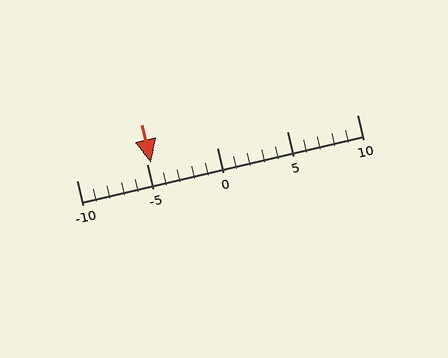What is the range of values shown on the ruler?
The ruler shows values from -10 to 10.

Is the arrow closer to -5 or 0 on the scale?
The arrow is closer to -5.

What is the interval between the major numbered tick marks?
The major tick marks are spaced 5 units apart.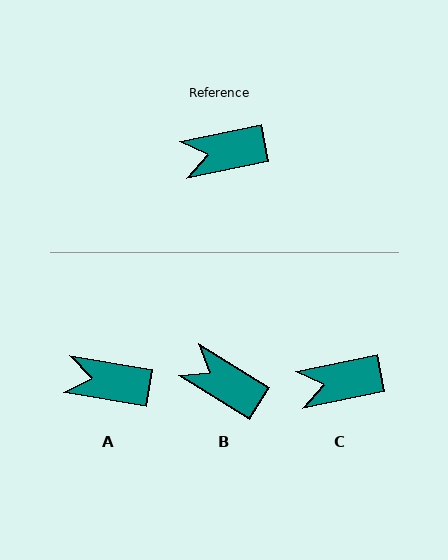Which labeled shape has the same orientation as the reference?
C.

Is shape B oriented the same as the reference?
No, it is off by about 43 degrees.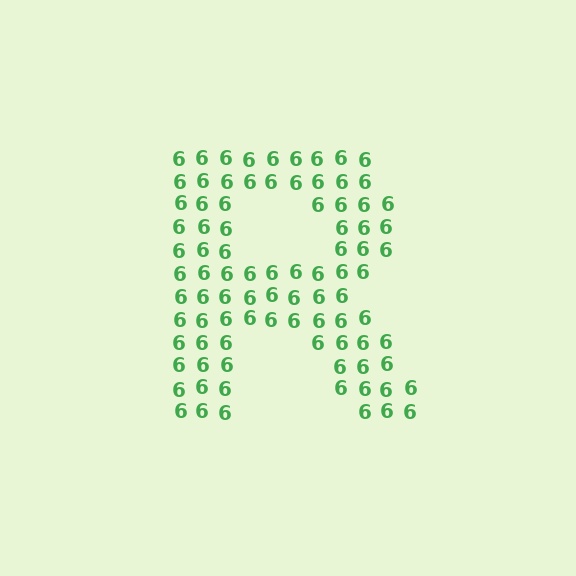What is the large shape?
The large shape is the letter R.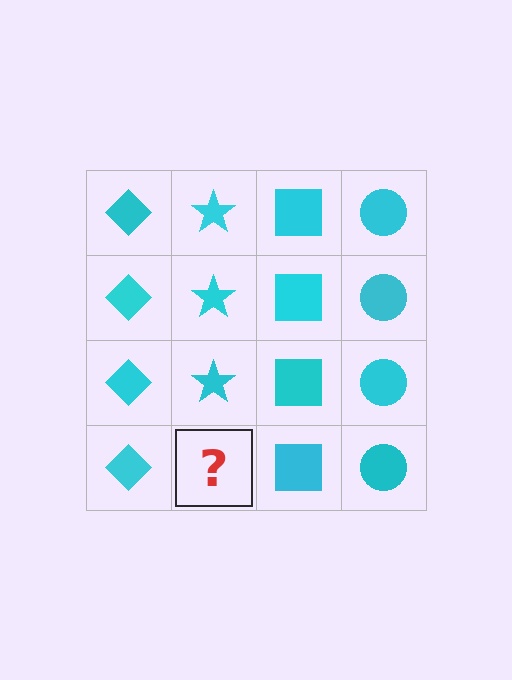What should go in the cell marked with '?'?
The missing cell should contain a cyan star.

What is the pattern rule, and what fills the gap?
The rule is that each column has a consistent shape. The gap should be filled with a cyan star.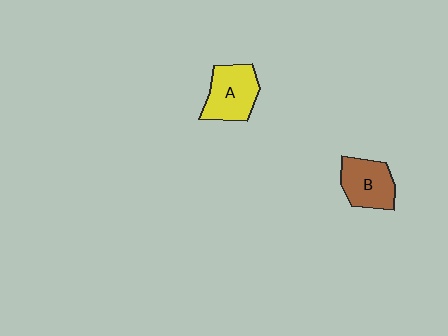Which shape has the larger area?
Shape A (yellow).